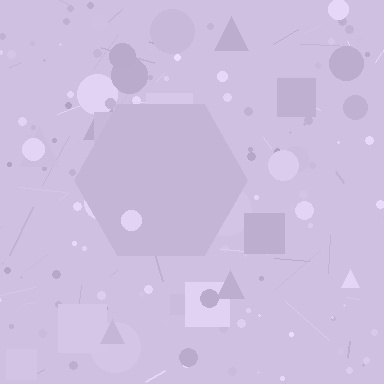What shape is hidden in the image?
A hexagon is hidden in the image.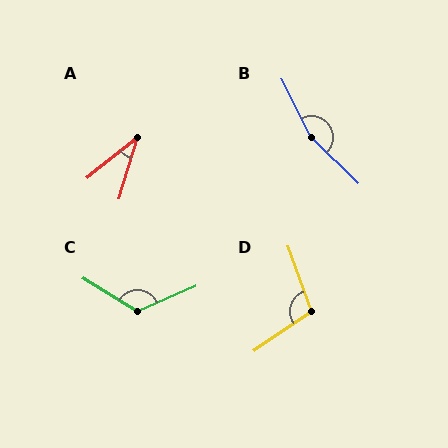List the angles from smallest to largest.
A (35°), D (105°), C (125°), B (161°).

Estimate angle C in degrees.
Approximately 125 degrees.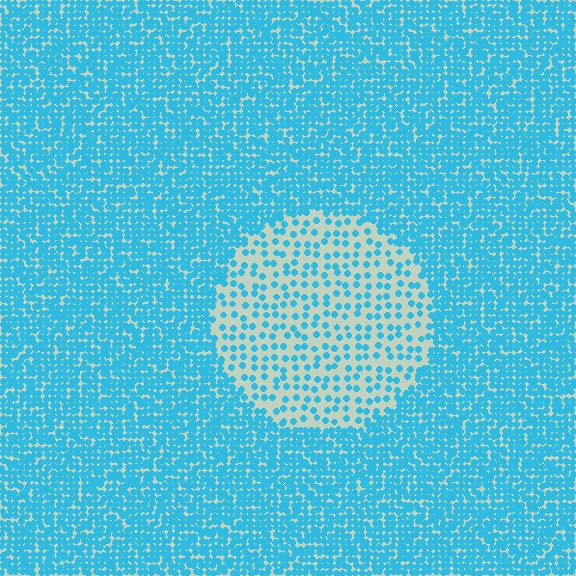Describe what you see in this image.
The image contains small cyan elements arranged at two different densities. A circle-shaped region is visible where the elements are less densely packed than the surrounding area.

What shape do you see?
I see a circle.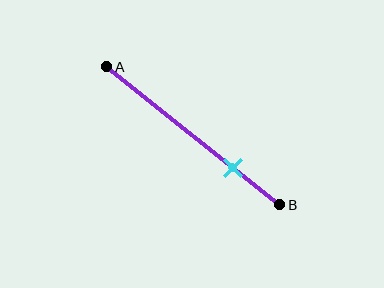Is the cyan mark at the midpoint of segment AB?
No, the mark is at about 75% from A, not at the 50% midpoint.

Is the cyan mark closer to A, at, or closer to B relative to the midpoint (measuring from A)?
The cyan mark is closer to point B than the midpoint of segment AB.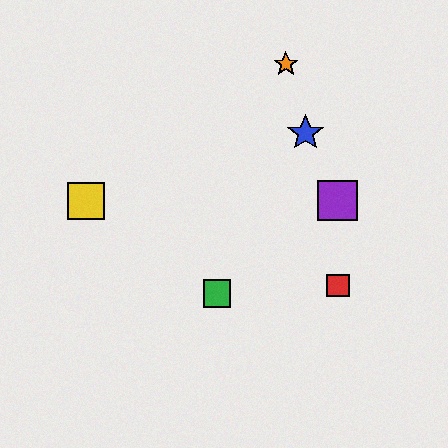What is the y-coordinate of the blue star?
The blue star is at y≈133.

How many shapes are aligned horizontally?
2 shapes (the yellow square, the purple square) are aligned horizontally.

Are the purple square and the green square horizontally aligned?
No, the purple square is at y≈201 and the green square is at y≈293.